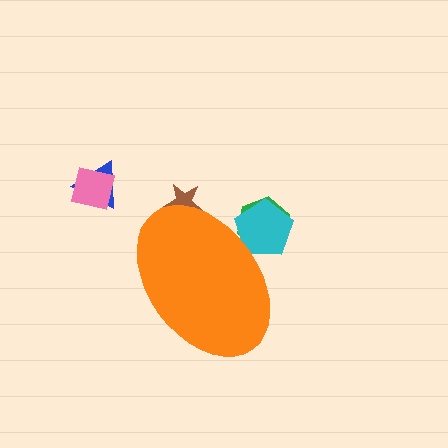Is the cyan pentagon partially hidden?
Yes, the cyan pentagon is partially hidden behind the orange ellipse.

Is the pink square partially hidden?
No, the pink square is fully visible.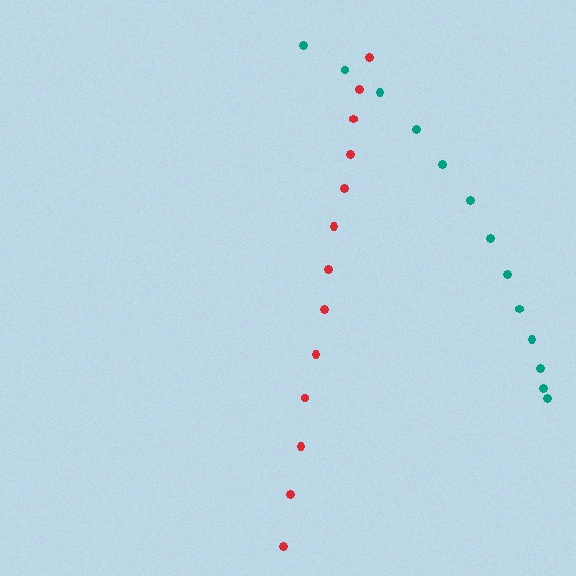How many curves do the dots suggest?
There are 2 distinct paths.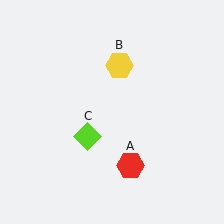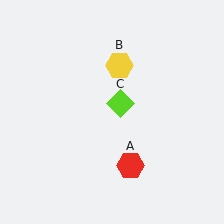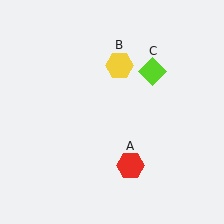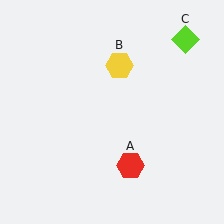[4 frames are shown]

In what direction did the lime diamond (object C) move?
The lime diamond (object C) moved up and to the right.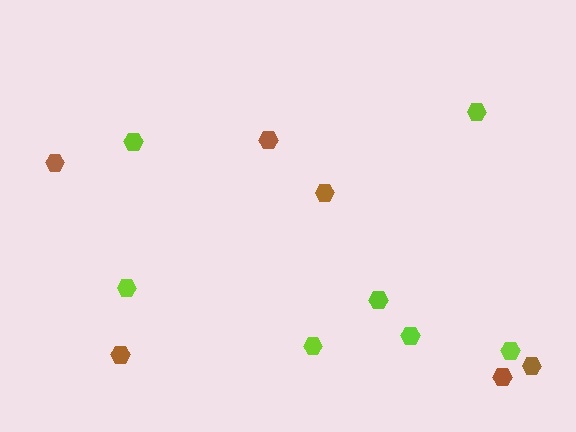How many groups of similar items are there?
There are 2 groups: one group of brown hexagons (6) and one group of lime hexagons (7).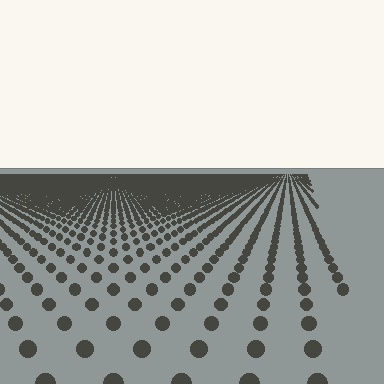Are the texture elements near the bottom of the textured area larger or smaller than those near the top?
Larger. Near the bottom, elements are closer to the viewer and appear at a bigger on-screen size.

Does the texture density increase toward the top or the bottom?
Density increases toward the top.